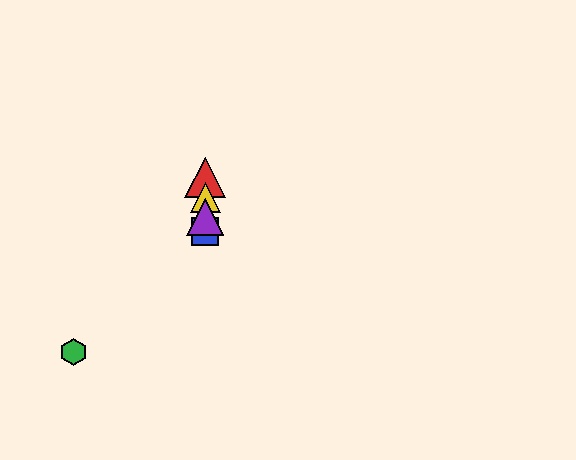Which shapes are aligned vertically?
The red triangle, the blue square, the yellow triangle, the purple triangle are aligned vertically.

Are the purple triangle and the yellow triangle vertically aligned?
Yes, both are at x≈205.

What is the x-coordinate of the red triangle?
The red triangle is at x≈205.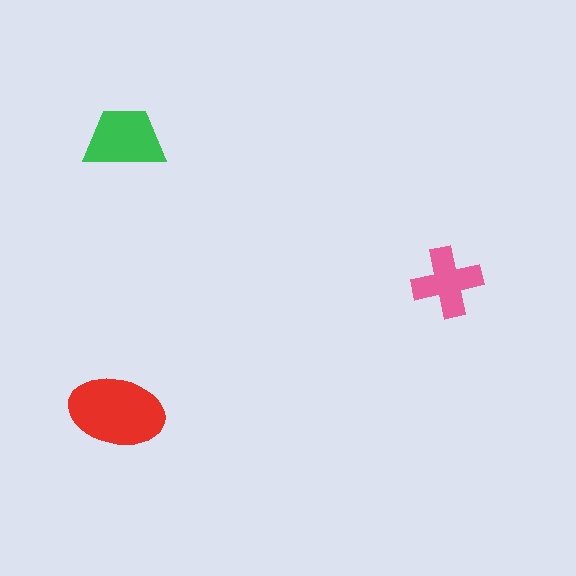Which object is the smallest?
The pink cross.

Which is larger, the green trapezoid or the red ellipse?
The red ellipse.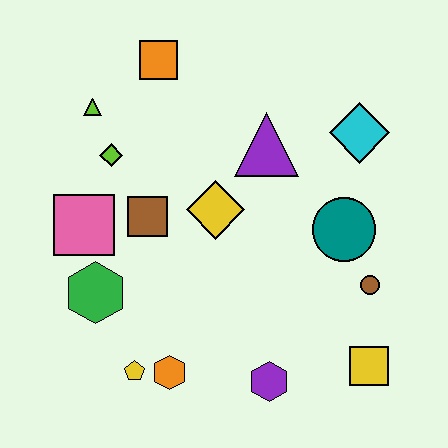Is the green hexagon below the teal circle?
Yes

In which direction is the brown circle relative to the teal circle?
The brown circle is below the teal circle.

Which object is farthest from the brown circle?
The lime triangle is farthest from the brown circle.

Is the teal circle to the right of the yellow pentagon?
Yes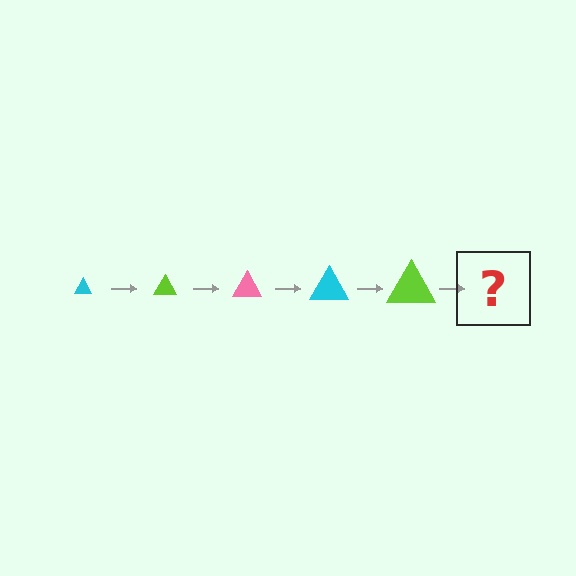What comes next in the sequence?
The next element should be a pink triangle, larger than the previous one.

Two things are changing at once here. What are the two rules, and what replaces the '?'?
The two rules are that the triangle grows larger each step and the color cycles through cyan, lime, and pink. The '?' should be a pink triangle, larger than the previous one.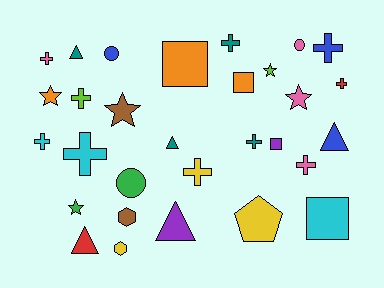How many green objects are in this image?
There are 2 green objects.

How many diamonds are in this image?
There are no diamonds.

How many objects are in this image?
There are 30 objects.